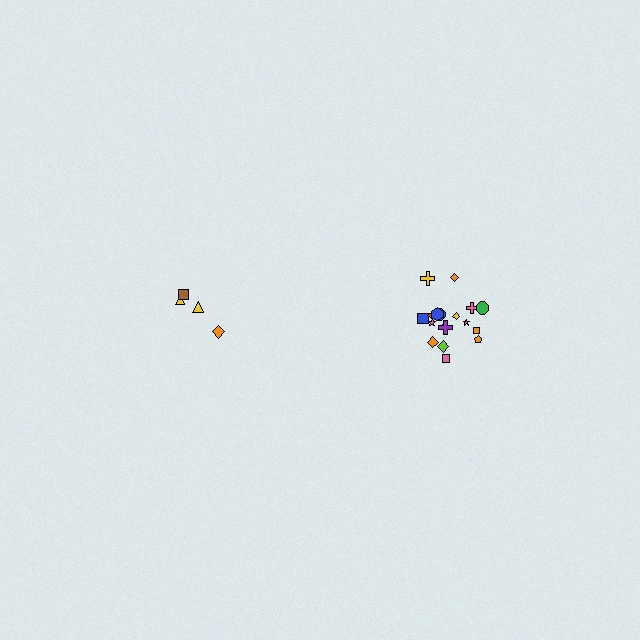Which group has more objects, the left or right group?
The right group.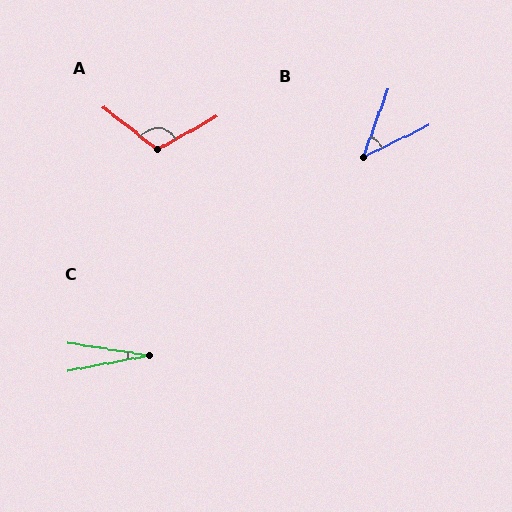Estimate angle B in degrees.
Approximately 44 degrees.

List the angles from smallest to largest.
C (19°), B (44°), A (112°).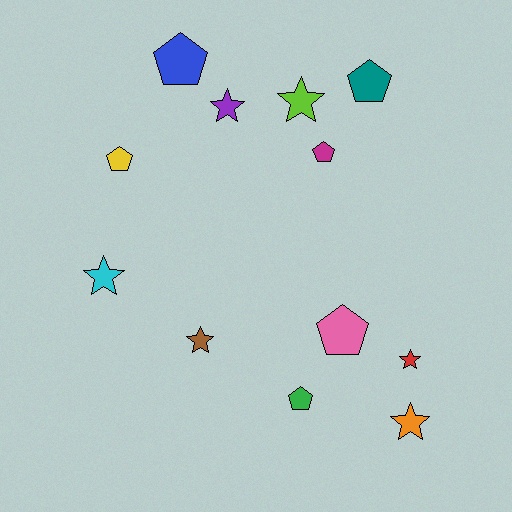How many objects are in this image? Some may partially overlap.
There are 12 objects.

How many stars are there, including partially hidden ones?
There are 6 stars.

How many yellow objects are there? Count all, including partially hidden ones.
There is 1 yellow object.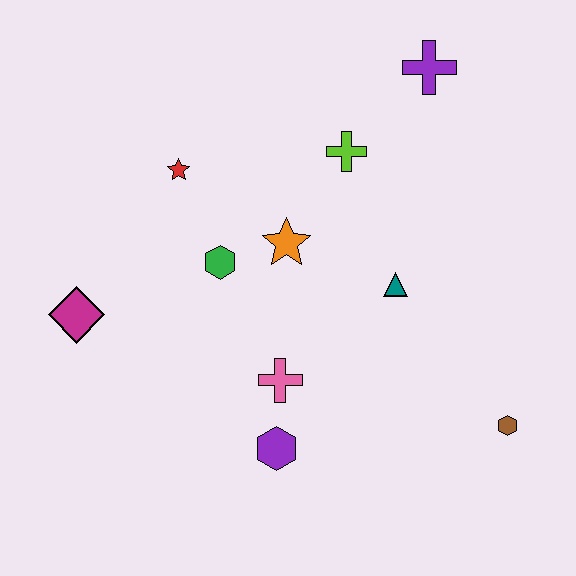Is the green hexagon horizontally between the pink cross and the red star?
Yes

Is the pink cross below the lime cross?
Yes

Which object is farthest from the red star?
The brown hexagon is farthest from the red star.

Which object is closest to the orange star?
The green hexagon is closest to the orange star.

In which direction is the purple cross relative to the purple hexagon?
The purple cross is above the purple hexagon.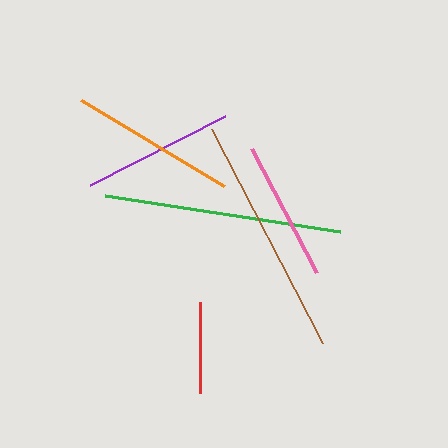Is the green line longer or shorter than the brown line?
The brown line is longer than the green line.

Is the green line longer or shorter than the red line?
The green line is longer than the red line.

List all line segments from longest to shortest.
From longest to shortest: brown, green, orange, purple, pink, red.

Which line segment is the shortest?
The red line is the shortest at approximately 91 pixels.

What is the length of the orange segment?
The orange segment is approximately 167 pixels long.